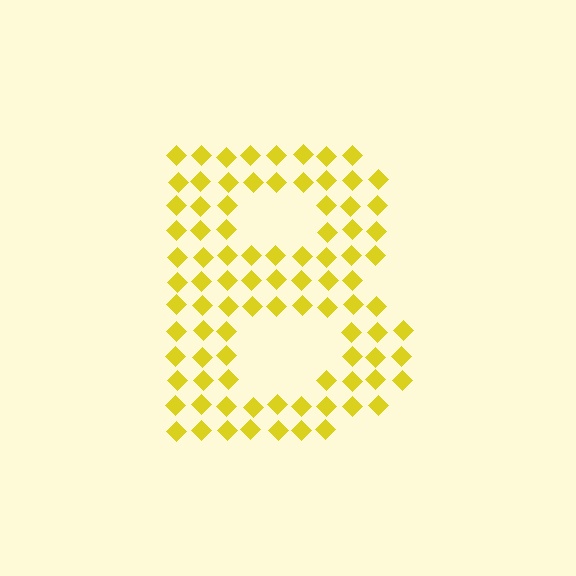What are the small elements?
The small elements are diamonds.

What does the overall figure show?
The overall figure shows the letter B.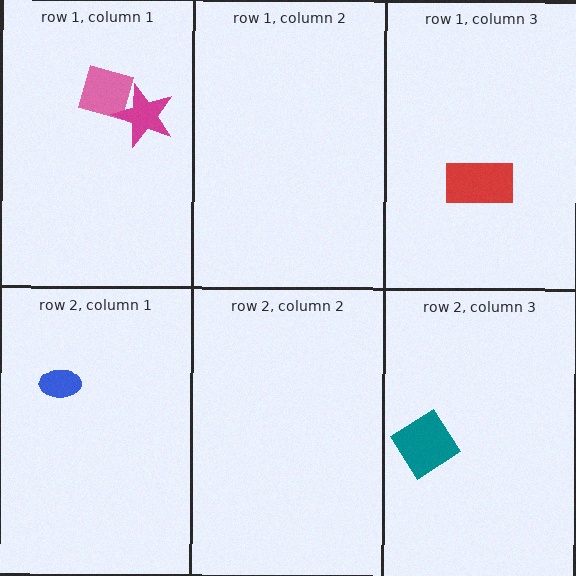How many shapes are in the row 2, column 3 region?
1.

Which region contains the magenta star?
The row 1, column 1 region.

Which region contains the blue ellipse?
The row 2, column 1 region.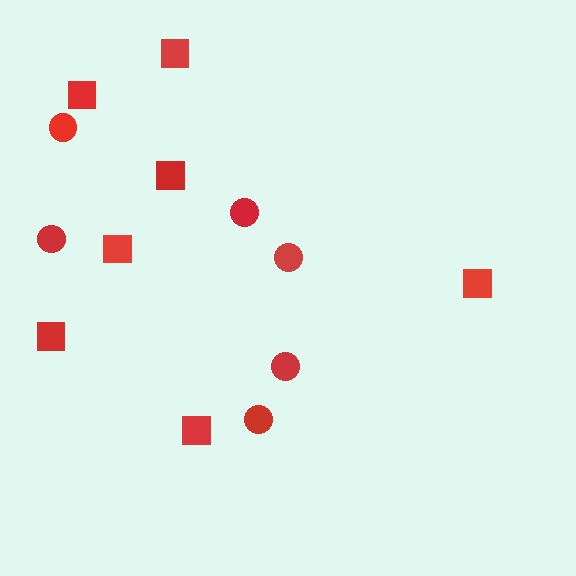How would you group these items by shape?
There are 2 groups: one group of circles (6) and one group of squares (7).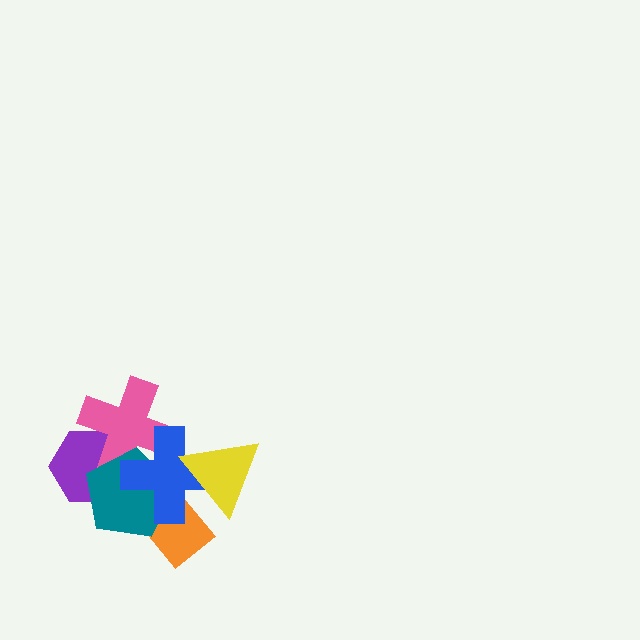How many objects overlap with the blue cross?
4 objects overlap with the blue cross.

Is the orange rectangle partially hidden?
Yes, it is partially covered by another shape.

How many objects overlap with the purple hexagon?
2 objects overlap with the purple hexagon.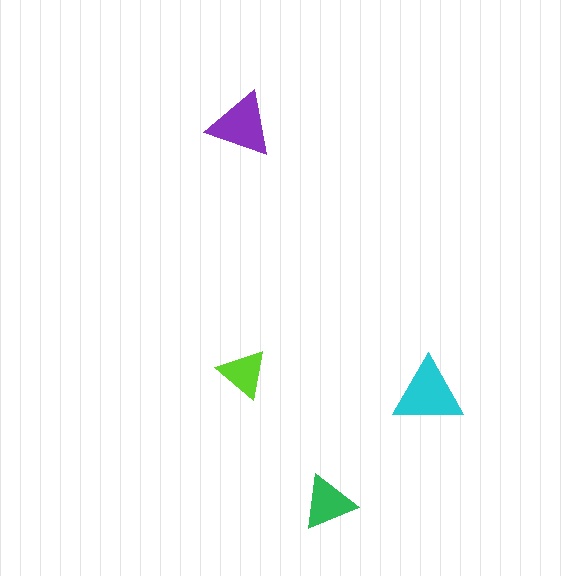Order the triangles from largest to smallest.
the cyan one, the purple one, the green one, the lime one.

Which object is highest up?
The purple triangle is topmost.